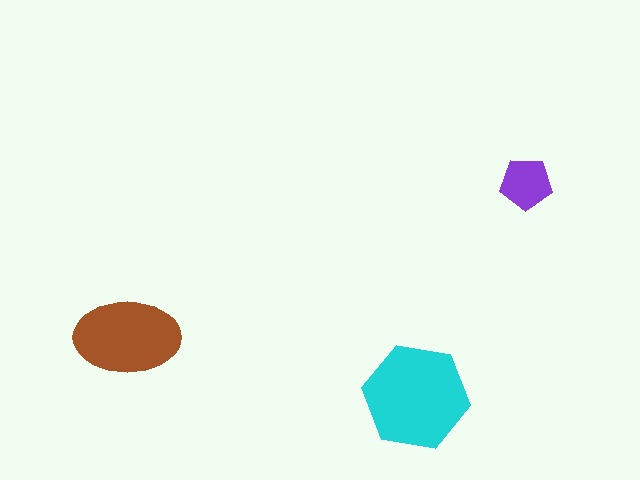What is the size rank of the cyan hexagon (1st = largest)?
1st.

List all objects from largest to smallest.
The cyan hexagon, the brown ellipse, the purple pentagon.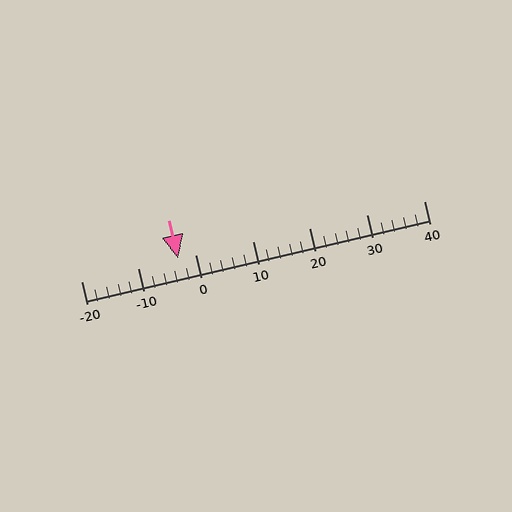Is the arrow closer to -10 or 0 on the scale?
The arrow is closer to 0.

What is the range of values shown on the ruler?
The ruler shows values from -20 to 40.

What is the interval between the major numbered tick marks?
The major tick marks are spaced 10 units apart.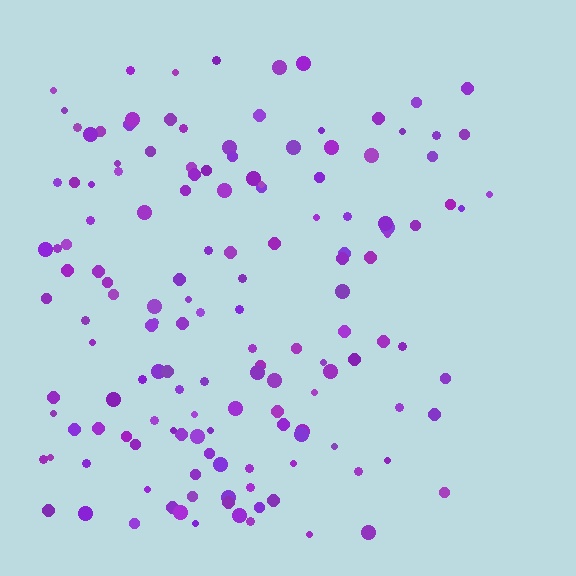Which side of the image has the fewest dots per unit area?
The right.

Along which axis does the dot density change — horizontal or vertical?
Horizontal.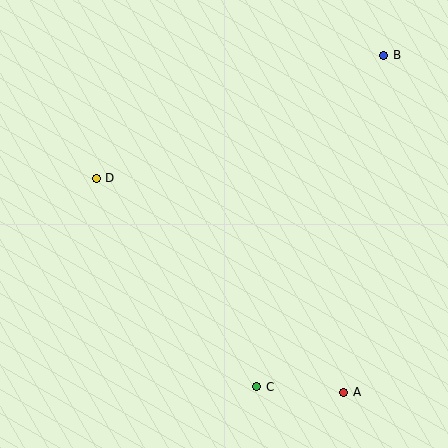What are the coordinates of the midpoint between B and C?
The midpoint between B and C is at (320, 221).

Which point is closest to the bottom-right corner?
Point A is closest to the bottom-right corner.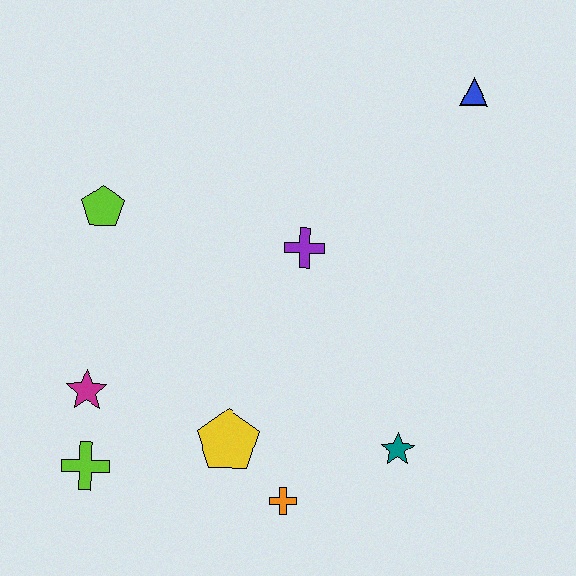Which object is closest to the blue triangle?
The purple cross is closest to the blue triangle.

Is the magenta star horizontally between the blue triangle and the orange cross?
No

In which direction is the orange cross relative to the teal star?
The orange cross is to the left of the teal star.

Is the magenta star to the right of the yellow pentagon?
No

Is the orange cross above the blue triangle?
No